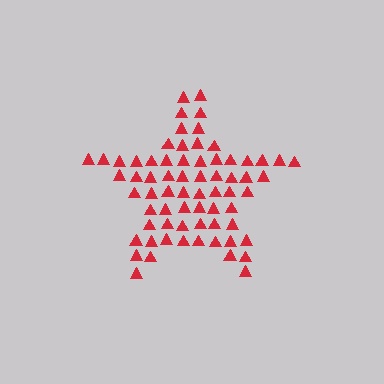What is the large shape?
The large shape is a star.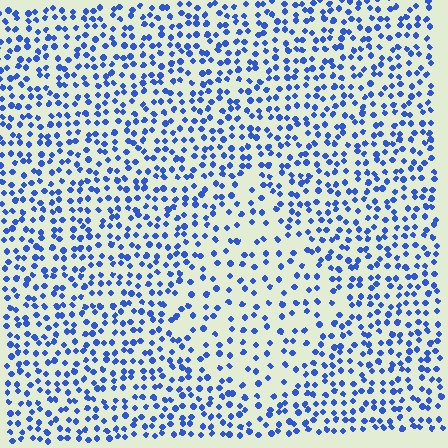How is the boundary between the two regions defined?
The boundary is defined by a change in element density (approximately 1.8x ratio). All elements are the same color, size, and shape.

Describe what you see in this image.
The image contains small blue elements arranged at two different densities. A diamond-shaped region is visible where the elements are less densely packed than the surrounding area.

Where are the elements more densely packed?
The elements are more densely packed outside the diamond boundary.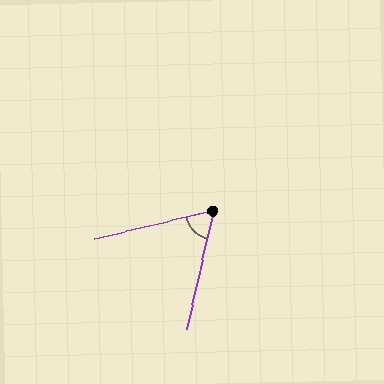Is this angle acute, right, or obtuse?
It is acute.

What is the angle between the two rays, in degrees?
Approximately 64 degrees.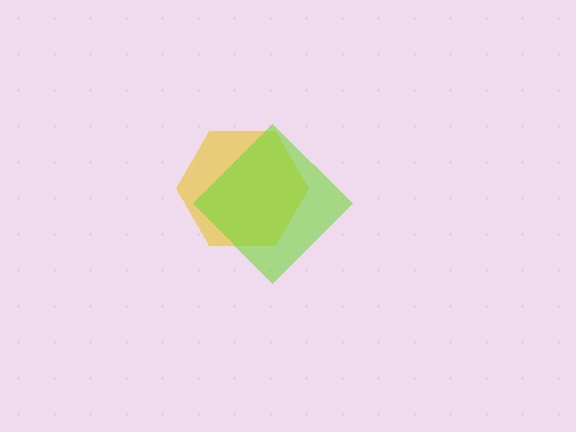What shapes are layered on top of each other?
The layered shapes are: a yellow hexagon, a lime diamond.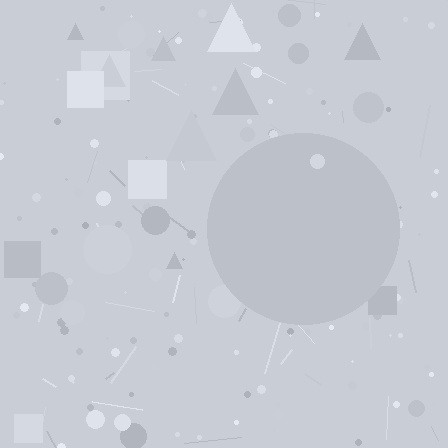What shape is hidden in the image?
A circle is hidden in the image.